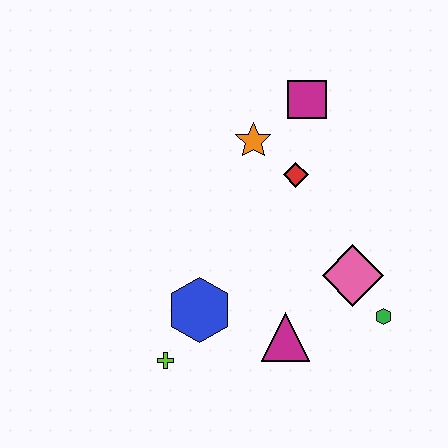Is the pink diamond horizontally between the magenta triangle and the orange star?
No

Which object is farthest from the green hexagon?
The magenta square is farthest from the green hexagon.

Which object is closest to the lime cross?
The blue hexagon is closest to the lime cross.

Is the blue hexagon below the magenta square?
Yes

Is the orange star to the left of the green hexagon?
Yes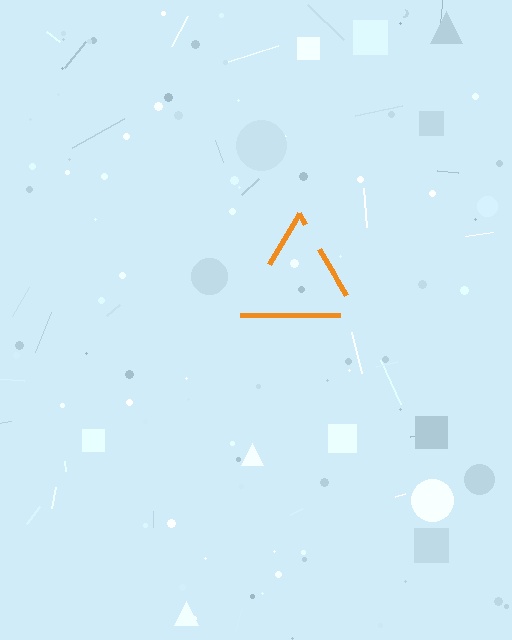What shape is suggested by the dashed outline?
The dashed outline suggests a triangle.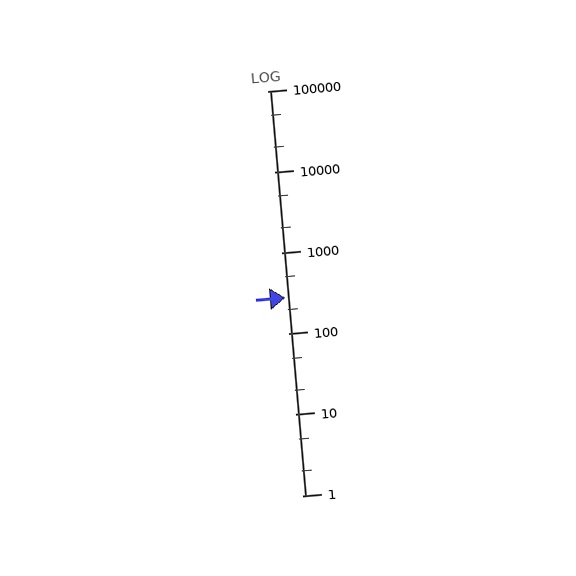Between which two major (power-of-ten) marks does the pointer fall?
The pointer is between 100 and 1000.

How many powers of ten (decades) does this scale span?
The scale spans 5 decades, from 1 to 100000.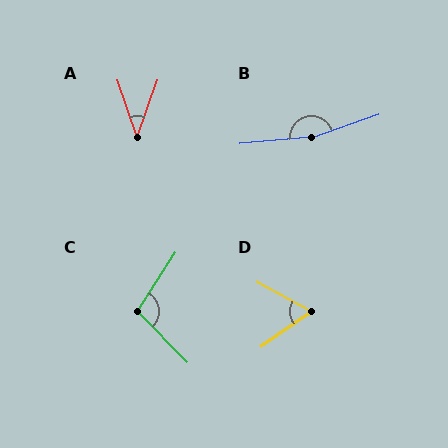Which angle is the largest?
B, at approximately 166 degrees.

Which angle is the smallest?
A, at approximately 38 degrees.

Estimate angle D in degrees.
Approximately 63 degrees.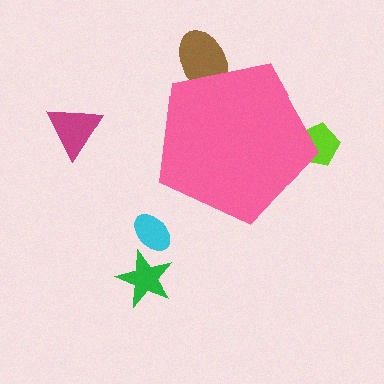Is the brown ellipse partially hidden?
Yes, the brown ellipse is partially hidden behind the pink pentagon.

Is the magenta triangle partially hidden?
No, the magenta triangle is fully visible.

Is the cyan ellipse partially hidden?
No, the cyan ellipse is fully visible.